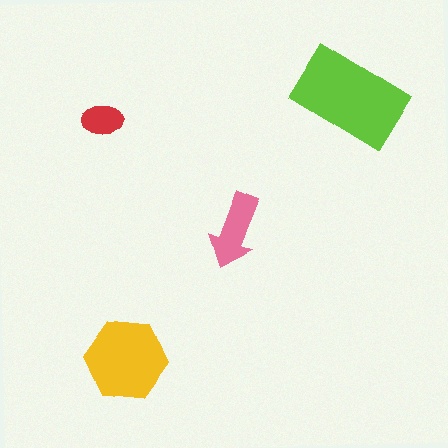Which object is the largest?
The lime rectangle.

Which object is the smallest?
The red ellipse.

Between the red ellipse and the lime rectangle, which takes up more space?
The lime rectangle.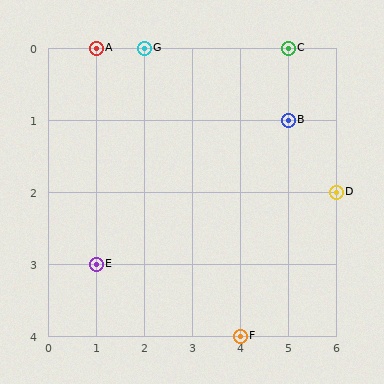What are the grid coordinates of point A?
Point A is at grid coordinates (1, 0).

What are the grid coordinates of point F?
Point F is at grid coordinates (4, 4).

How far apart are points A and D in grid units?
Points A and D are 5 columns and 2 rows apart (about 5.4 grid units diagonally).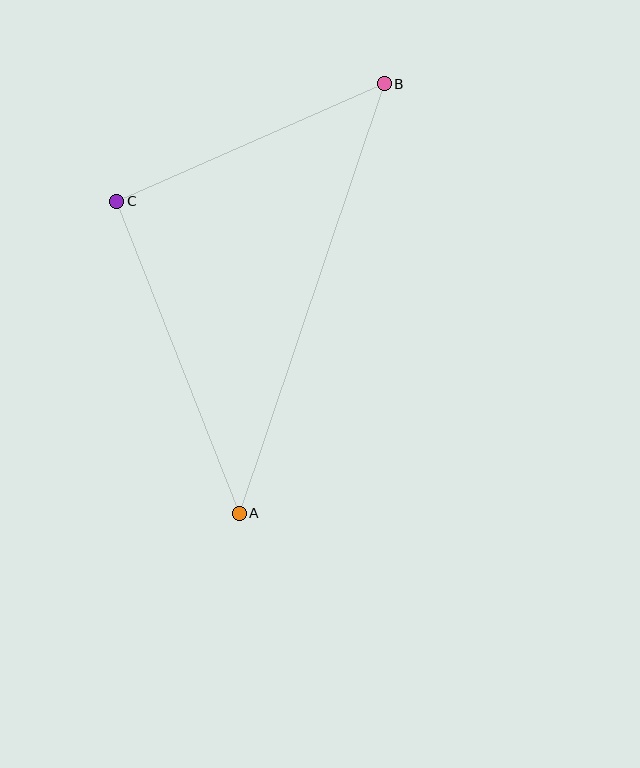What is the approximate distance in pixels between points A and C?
The distance between A and C is approximately 335 pixels.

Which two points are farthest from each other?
Points A and B are farthest from each other.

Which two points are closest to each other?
Points B and C are closest to each other.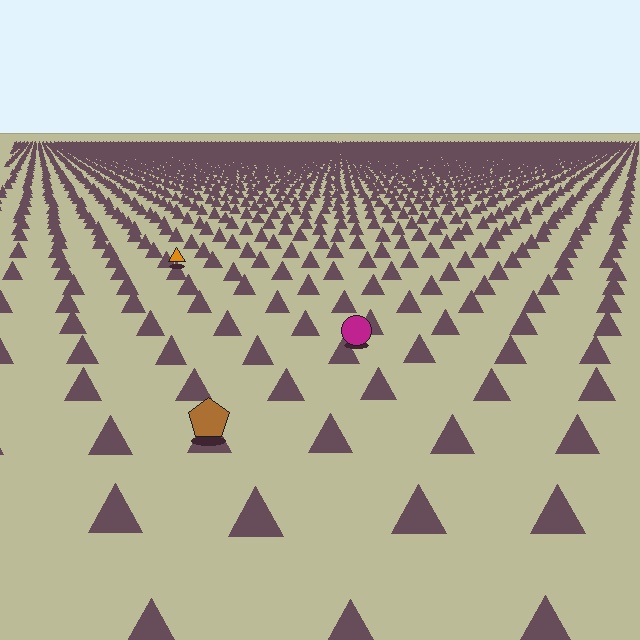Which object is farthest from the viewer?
The orange triangle is farthest from the viewer. It appears smaller and the ground texture around it is denser.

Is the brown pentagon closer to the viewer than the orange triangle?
Yes. The brown pentagon is closer — you can tell from the texture gradient: the ground texture is coarser near it.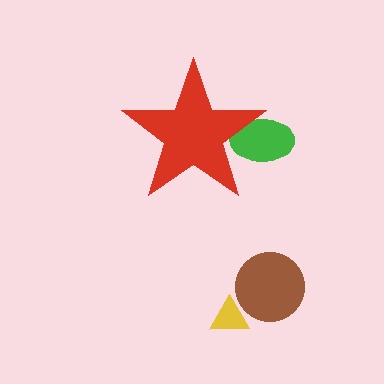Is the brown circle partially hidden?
No, the brown circle is fully visible.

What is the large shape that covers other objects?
A red star.